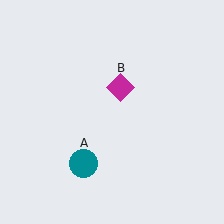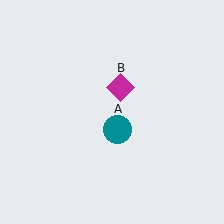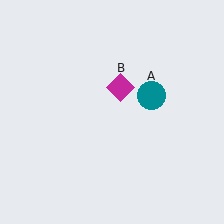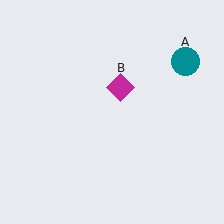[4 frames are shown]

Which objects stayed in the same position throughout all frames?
Magenta diamond (object B) remained stationary.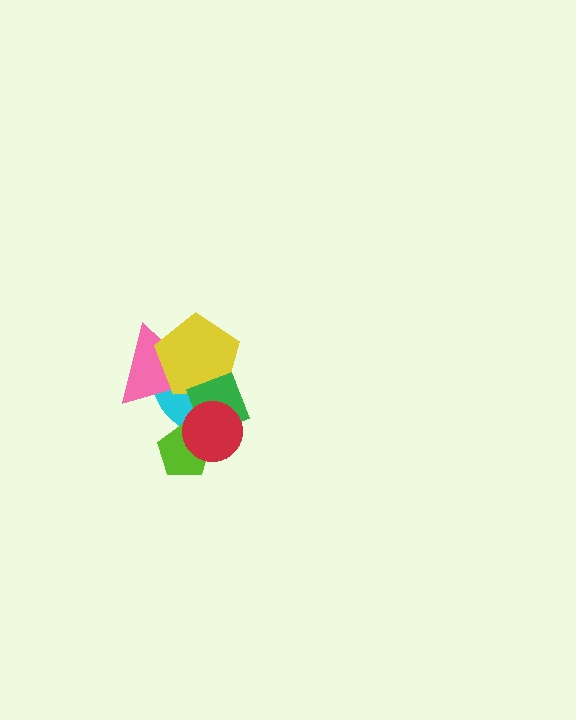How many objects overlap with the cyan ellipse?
5 objects overlap with the cyan ellipse.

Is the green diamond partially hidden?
Yes, it is partially covered by another shape.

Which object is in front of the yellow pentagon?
The green diamond is in front of the yellow pentagon.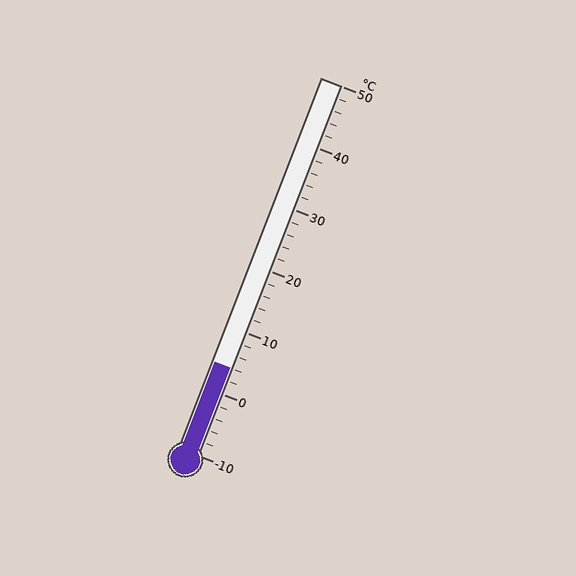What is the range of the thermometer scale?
The thermometer scale ranges from -10°C to 50°C.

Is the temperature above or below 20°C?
The temperature is below 20°C.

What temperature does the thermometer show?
The thermometer shows approximately 4°C.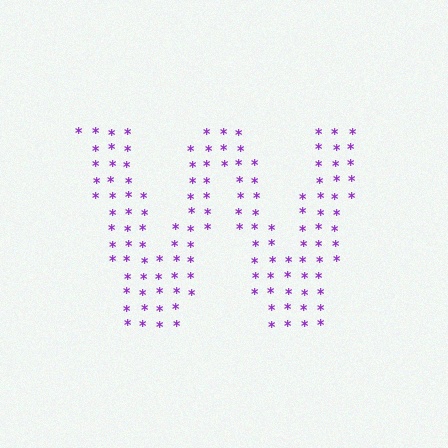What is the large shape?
The large shape is the letter W.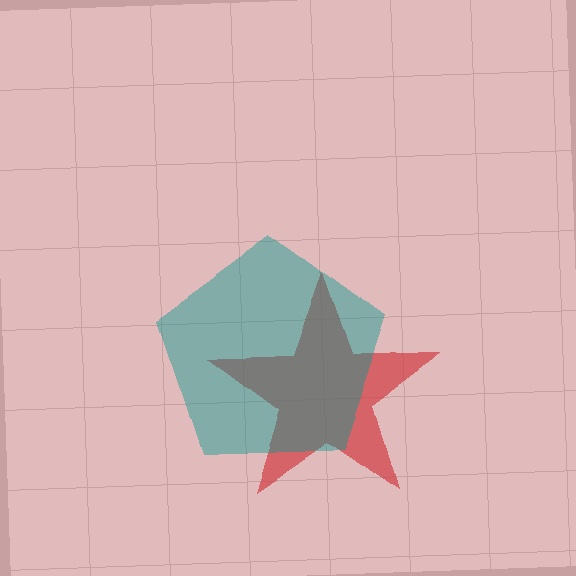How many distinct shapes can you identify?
There are 2 distinct shapes: a red star, a teal pentagon.